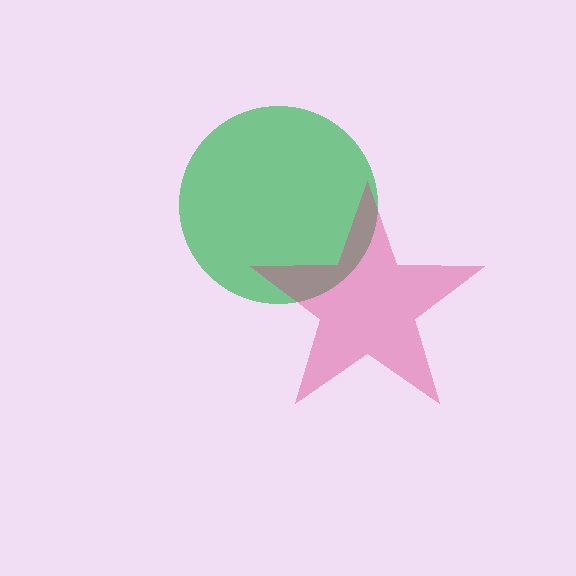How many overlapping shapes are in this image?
There are 2 overlapping shapes in the image.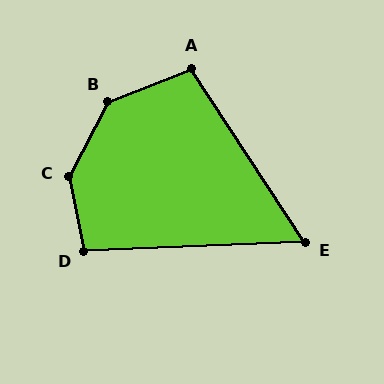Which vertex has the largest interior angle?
C, at approximately 142 degrees.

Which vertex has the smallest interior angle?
E, at approximately 59 degrees.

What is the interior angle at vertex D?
Approximately 98 degrees (obtuse).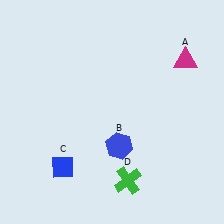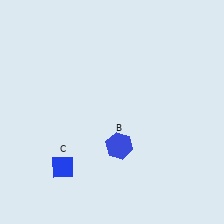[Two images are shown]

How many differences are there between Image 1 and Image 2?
There are 2 differences between the two images.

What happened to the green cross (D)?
The green cross (D) was removed in Image 2. It was in the bottom-right area of Image 1.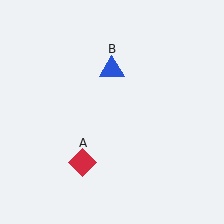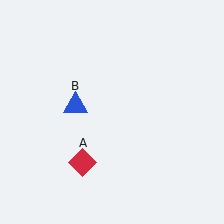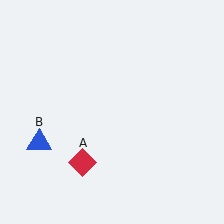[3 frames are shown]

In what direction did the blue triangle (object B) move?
The blue triangle (object B) moved down and to the left.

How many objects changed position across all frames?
1 object changed position: blue triangle (object B).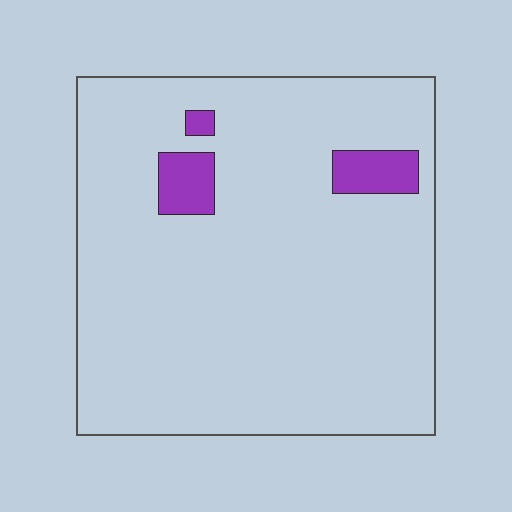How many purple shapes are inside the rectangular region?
3.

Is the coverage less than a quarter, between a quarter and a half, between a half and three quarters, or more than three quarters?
Less than a quarter.